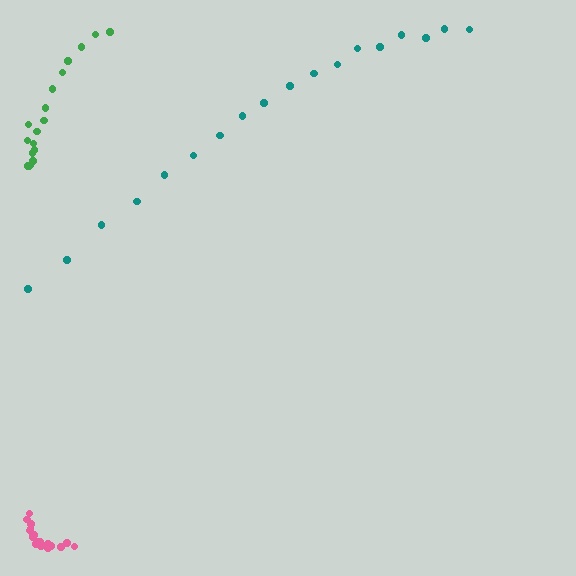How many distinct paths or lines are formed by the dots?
There are 3 distinct paths.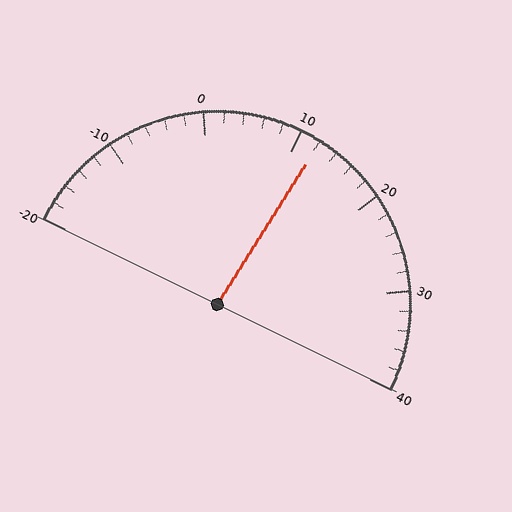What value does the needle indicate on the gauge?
The needle indicates approximately 12.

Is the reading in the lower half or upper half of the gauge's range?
The reading is in the upper half of the range (-20 to 40).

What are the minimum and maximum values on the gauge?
The gauge ranges from -20 to 40.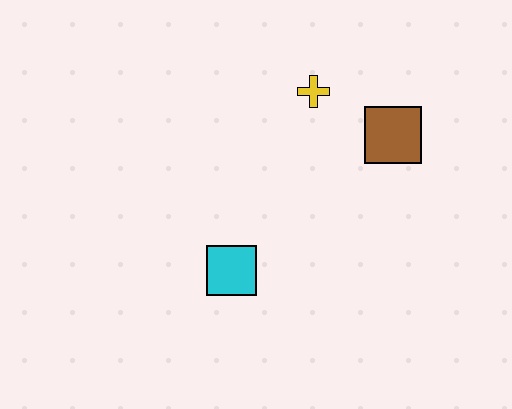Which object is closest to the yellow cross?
The brown square is closest to the yellow cross.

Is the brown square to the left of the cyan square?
No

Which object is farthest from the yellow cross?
The cyan square is farthest from the yellow cross.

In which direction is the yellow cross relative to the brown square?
The yellow cross is to the left of the brown square.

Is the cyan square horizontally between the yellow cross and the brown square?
No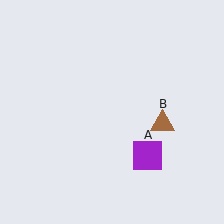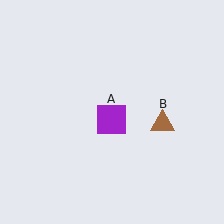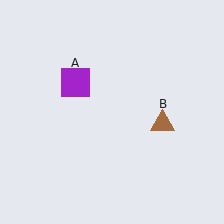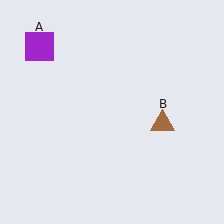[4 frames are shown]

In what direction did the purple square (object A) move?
The purple square (object A) moved up and to the left.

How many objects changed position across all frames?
1 object changed position: purple square (object A).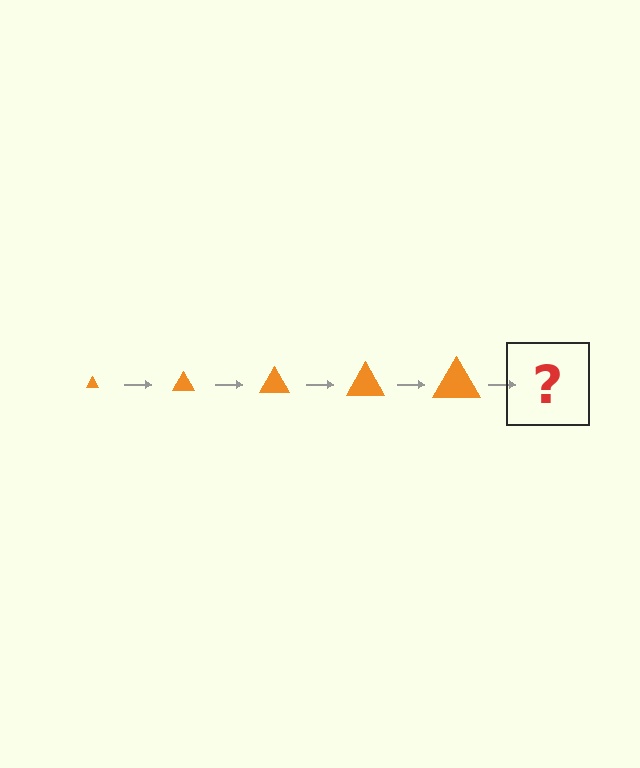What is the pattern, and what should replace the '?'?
The pattern is that the triangle gets progressively larger each step. The '?' should be an orange triangle, larger than the previous one.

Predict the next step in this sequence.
The next step is an orange triangle, larger than the previous one.